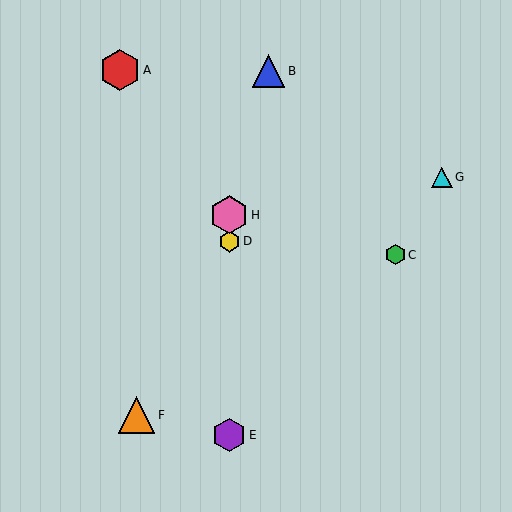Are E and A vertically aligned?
No, E is at x≈229 and A is at x≈120.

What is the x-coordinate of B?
Object B is at x≈268.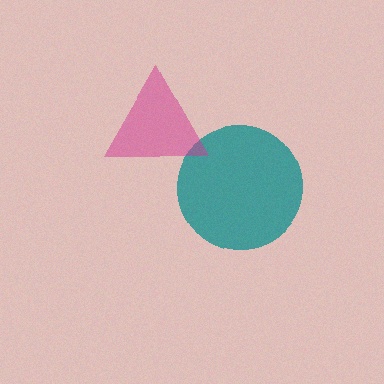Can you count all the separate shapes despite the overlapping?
Yes, there are 2 separate shapes.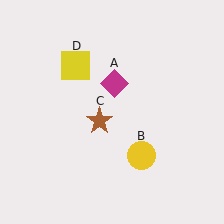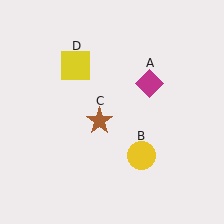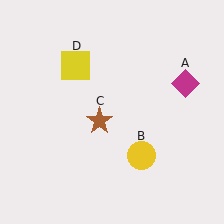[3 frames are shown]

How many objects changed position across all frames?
1 object changed position: magenta diamond (object A).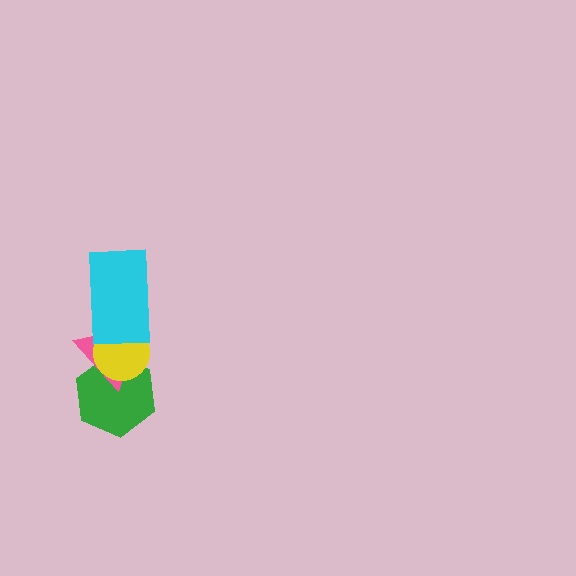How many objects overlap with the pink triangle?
3 objects overlap with the pink triangle.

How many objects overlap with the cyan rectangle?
2 objects overlap with the cyan rectangle.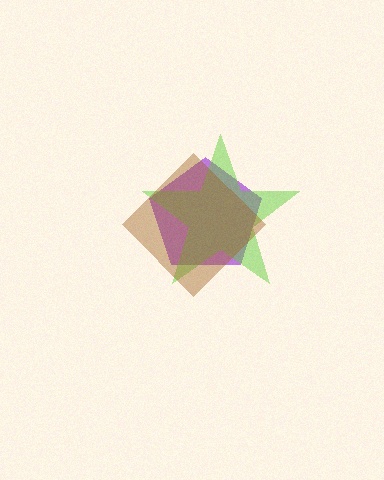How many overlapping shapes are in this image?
There are 3 overlapping shapes in the image.